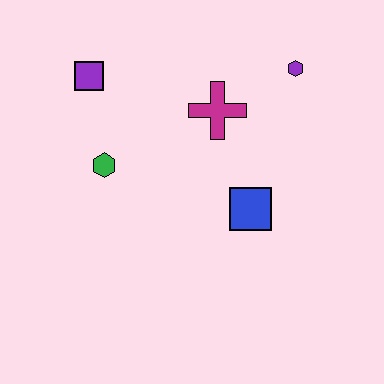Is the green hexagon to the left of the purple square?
No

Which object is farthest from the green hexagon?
The purple hexagon is farthest from the green hexagon.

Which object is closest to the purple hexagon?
The magenta cross is closest to the purple hexagon.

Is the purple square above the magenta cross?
Yes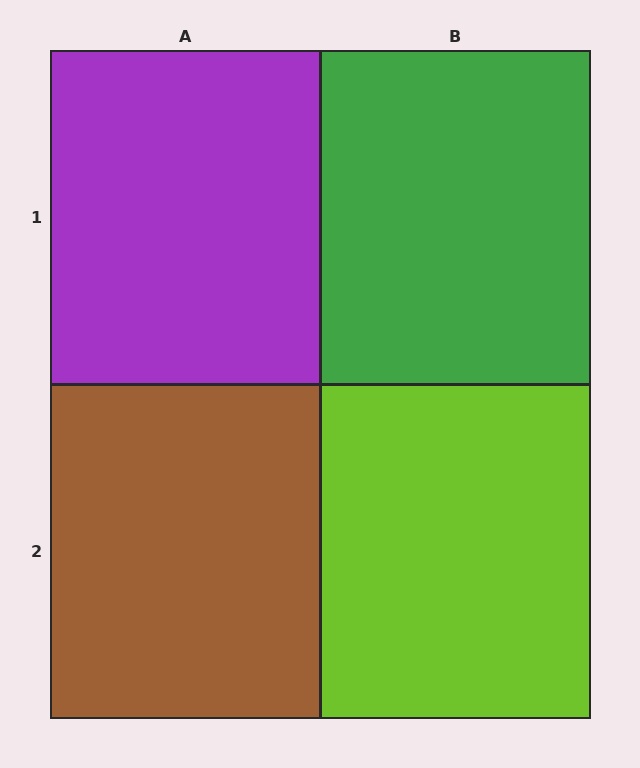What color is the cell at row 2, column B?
Lime.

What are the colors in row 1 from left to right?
Purple, green.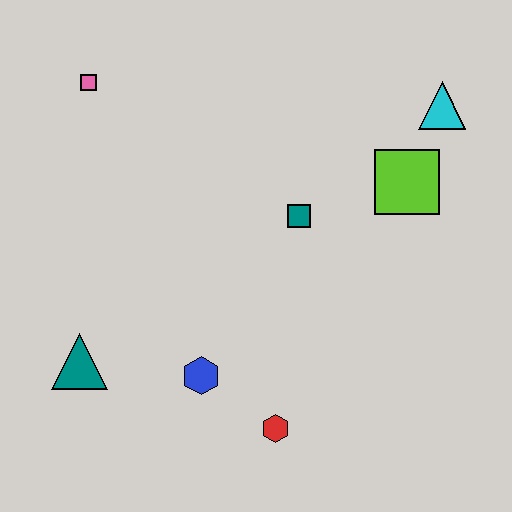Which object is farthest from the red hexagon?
The pink square is farthest from the red hexagon.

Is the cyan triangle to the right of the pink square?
Yes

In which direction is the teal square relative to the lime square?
The teal square is to the left of the lime square.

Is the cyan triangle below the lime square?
No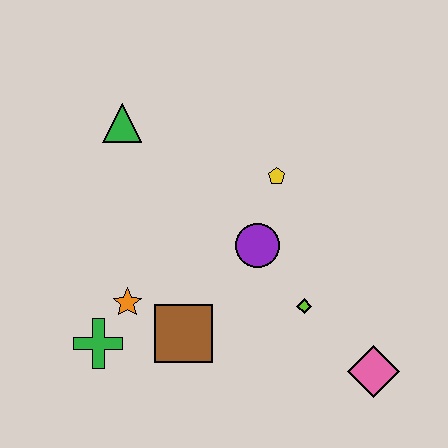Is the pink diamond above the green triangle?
No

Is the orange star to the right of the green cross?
Yes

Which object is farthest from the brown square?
The green triangle is farthest from the brown square.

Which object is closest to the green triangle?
The yellow pentagon is closest to the green triangle.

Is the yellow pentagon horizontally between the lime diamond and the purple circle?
Yes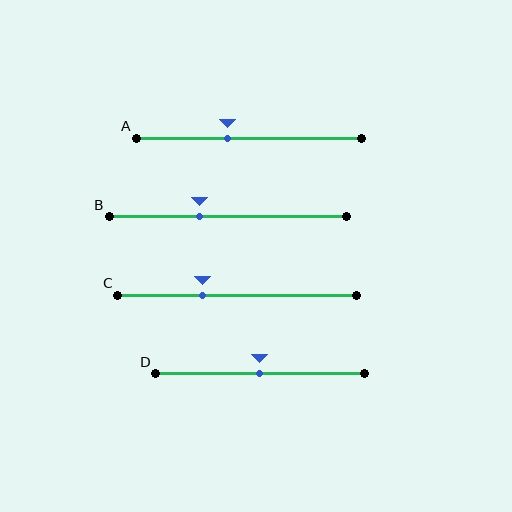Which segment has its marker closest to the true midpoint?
Segment D has its marker closest to the true midpoint.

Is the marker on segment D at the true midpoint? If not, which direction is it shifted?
Yes, the marker on segment D is at the true midpoint.